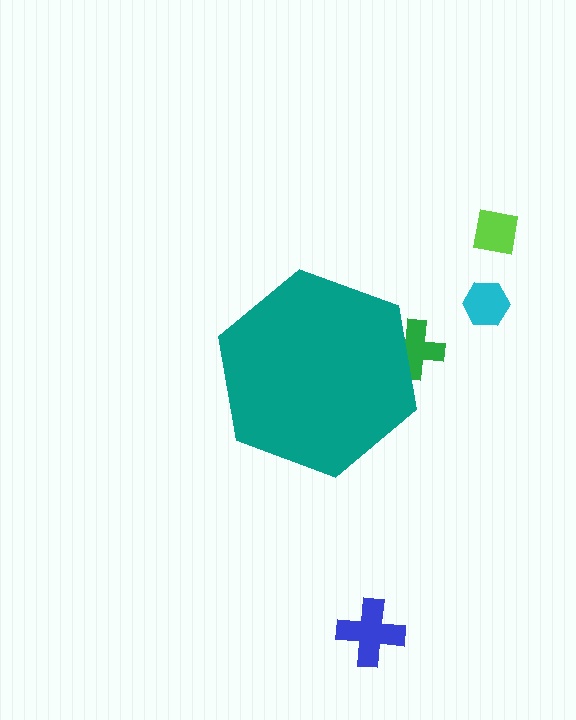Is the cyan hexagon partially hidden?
No, the cyan hexagon is fully visible.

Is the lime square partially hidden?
No, the lime square is fully visible.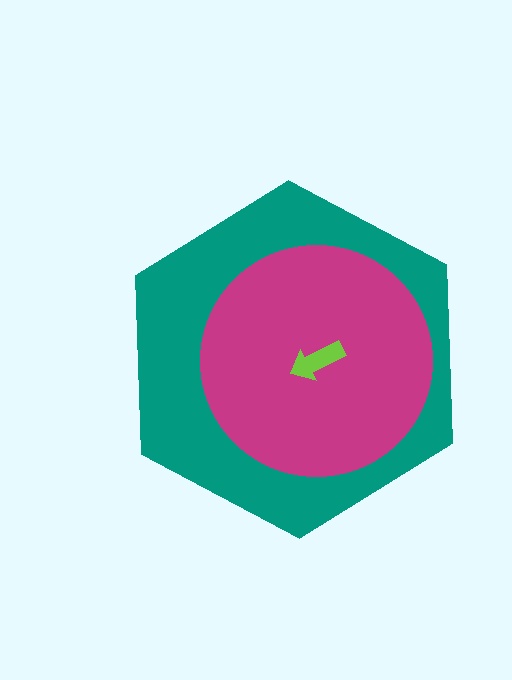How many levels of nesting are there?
3.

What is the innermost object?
The lime arrow.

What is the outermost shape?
The teal hexagon.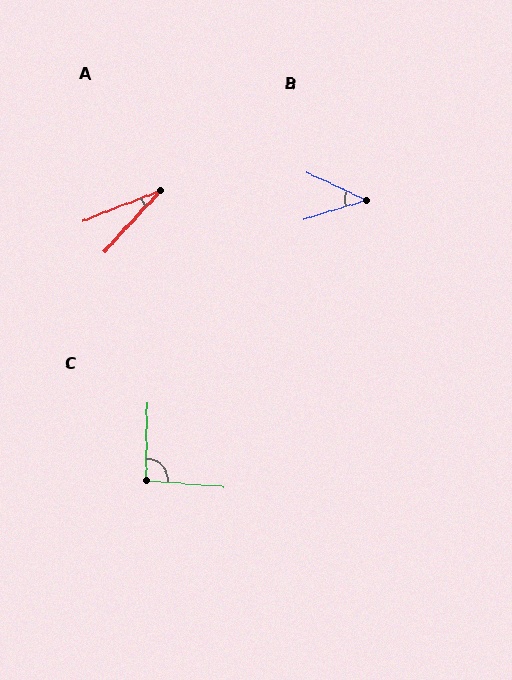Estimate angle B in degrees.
Approximately 42 degrees.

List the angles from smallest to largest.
A (26°), B (42°), C (93°).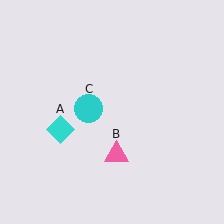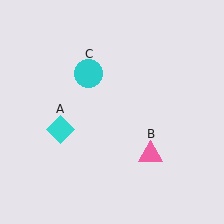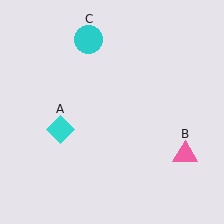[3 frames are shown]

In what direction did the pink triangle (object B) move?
The pink triangle (object B) moved right.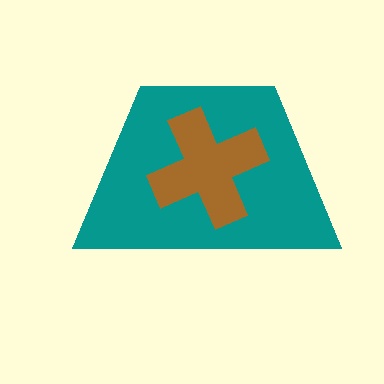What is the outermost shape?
The teal trapezoid.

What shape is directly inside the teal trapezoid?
The brown cross.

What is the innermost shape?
The brown cross.